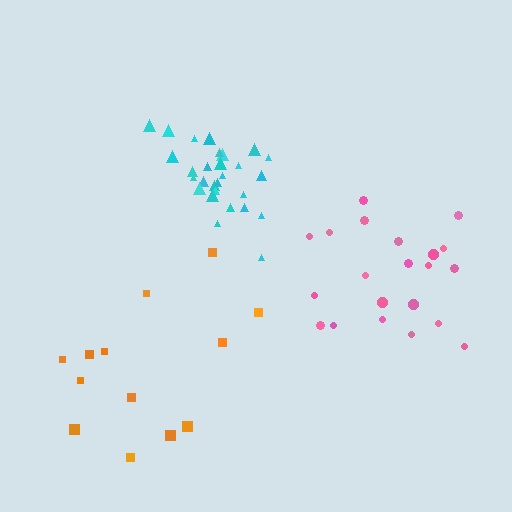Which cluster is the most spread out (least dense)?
Orange.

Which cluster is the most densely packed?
Cyan.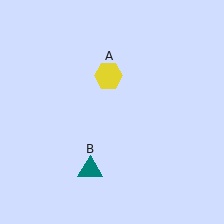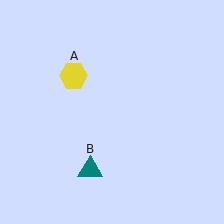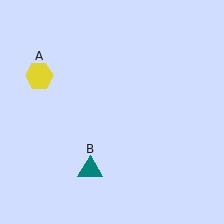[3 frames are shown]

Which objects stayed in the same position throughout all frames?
Teal triangle (object B) remained stationary.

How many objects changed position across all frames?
1 object changed position: yellow hexagon (object A).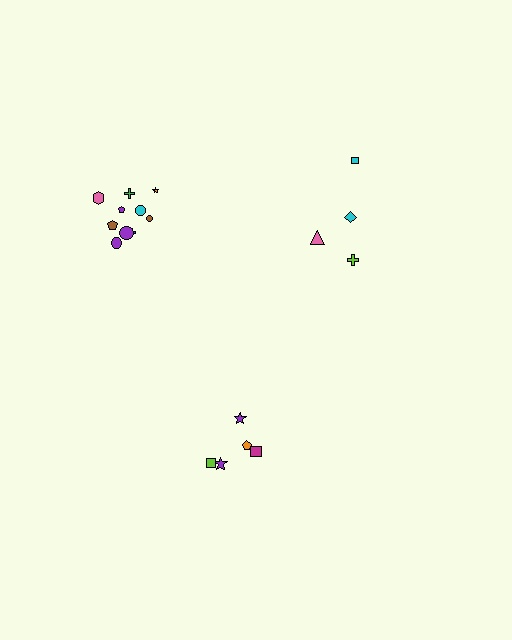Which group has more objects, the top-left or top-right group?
The top-left group.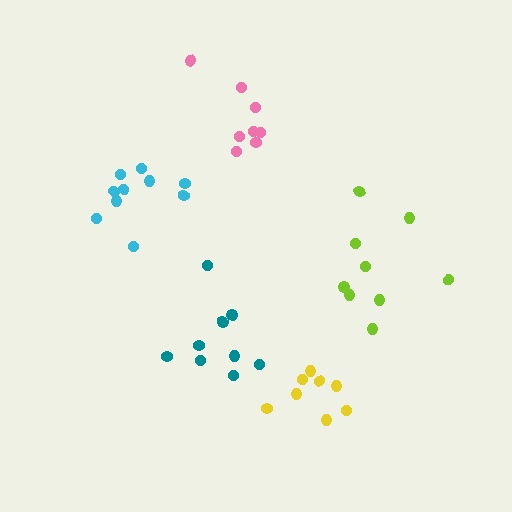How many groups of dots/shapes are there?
There are 5 groups.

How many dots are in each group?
Group 1: 8 dots, Group 2: 9 dots, Group 3: 10 dots, Group 4: 8 dots, Group 5: 9 dots (44 total).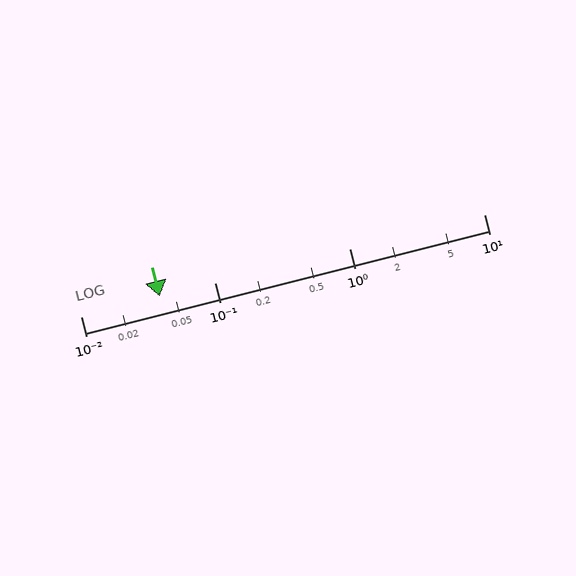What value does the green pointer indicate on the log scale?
The pointer indicates approximately 0.039.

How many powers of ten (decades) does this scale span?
The scale spans 3 decades, from 0.01 to 10.